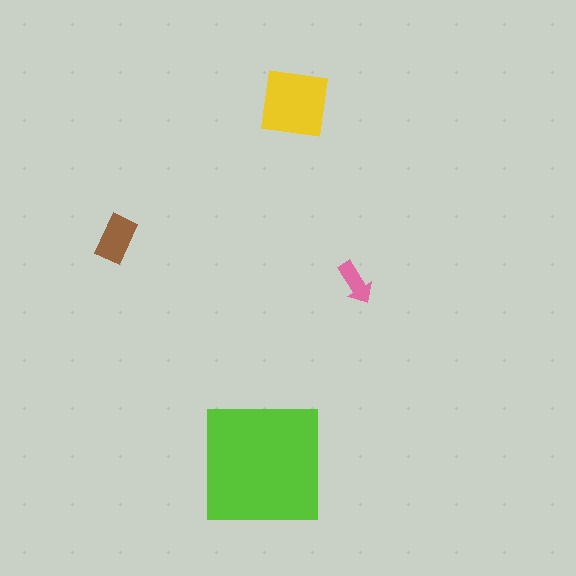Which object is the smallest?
The pink arrow.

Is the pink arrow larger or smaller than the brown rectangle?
Smaller.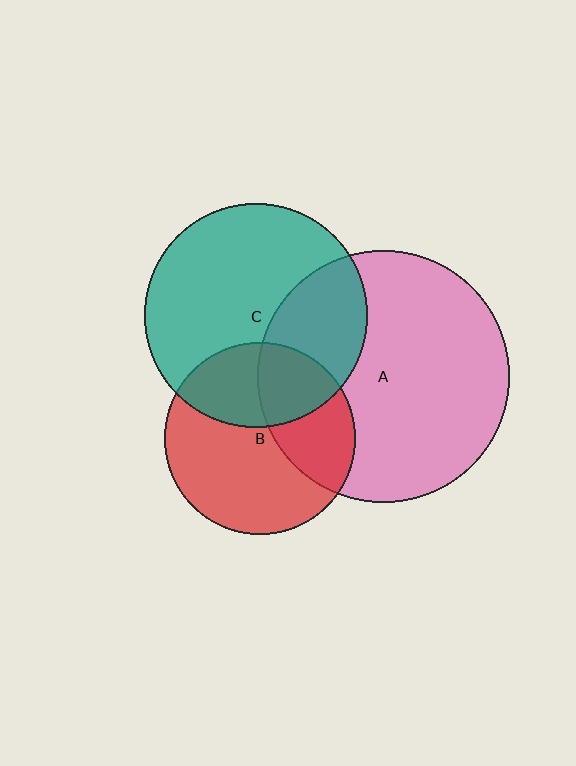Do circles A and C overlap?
Yes.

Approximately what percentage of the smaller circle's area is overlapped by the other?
Approximately 35%.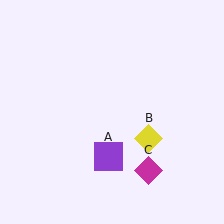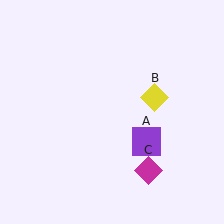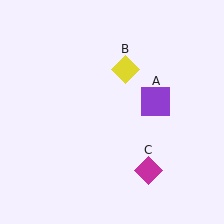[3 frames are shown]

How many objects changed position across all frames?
2 objects changed position: purple square (object A), yellow diamond (object B).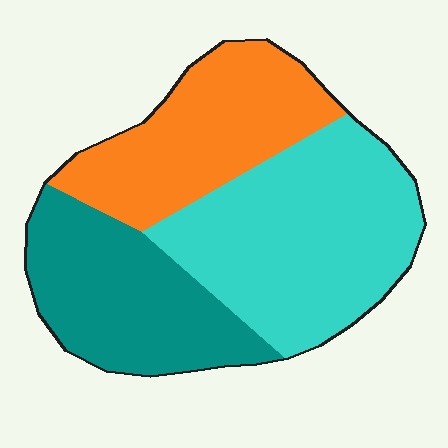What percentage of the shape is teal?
Teal takes up between a sixth and a third of the shape.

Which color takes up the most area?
Cyan, at roughly 40%.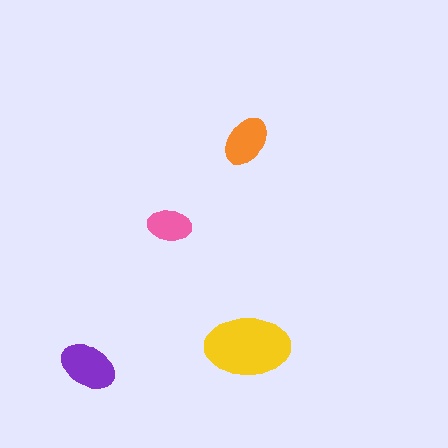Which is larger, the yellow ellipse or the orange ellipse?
The yellow one.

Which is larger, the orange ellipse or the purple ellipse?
The purple one.